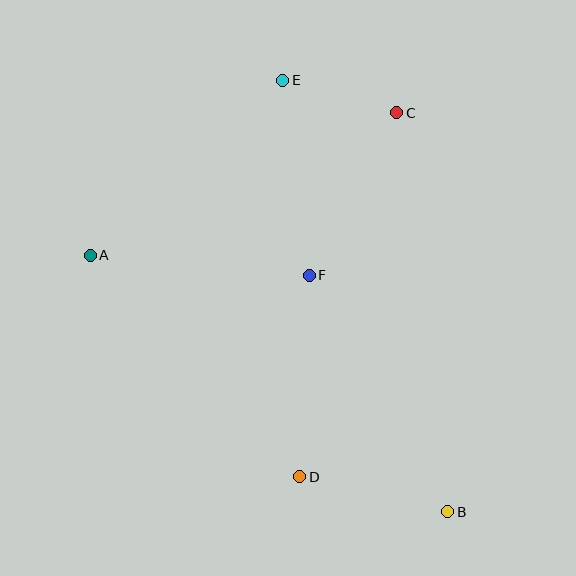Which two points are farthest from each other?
Points B and E are farthest from each other.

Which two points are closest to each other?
Points C and E are closest to each other.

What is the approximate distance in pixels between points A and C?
The distance between A and C is approximately 338 pixels.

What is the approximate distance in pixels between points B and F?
The distance between B and F is approximately 274 pixels.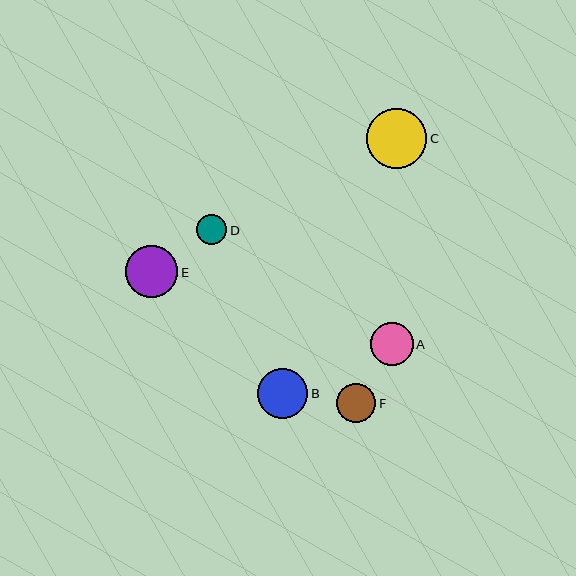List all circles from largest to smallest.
From largest to smallest: C, E, B, A, F, D.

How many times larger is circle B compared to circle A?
Circle B is approximately 1.2 times the size of circle A.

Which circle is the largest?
Circle C is the largest with a size of approximately 61 pixels.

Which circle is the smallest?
Circle D is the smallest with a size of approximately 30 pixels.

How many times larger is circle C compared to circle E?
Circle C is approximately 1.2 times the size of circle E.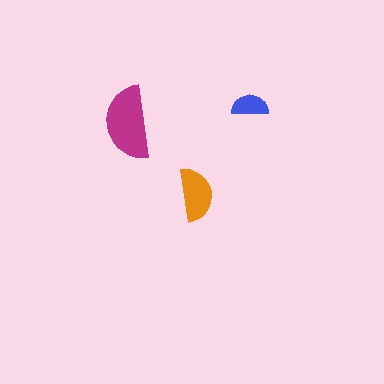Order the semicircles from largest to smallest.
the magenta one, the orange one, the blue one.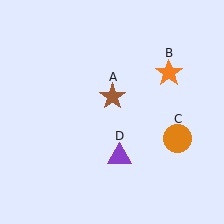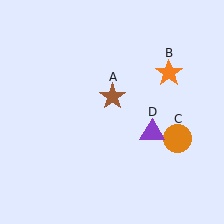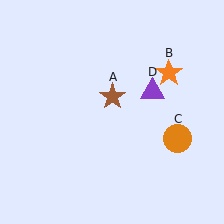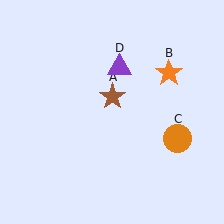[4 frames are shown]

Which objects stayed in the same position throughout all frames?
Brown star (object A) and orange star (object B) and orange circle (object C) remained stationary.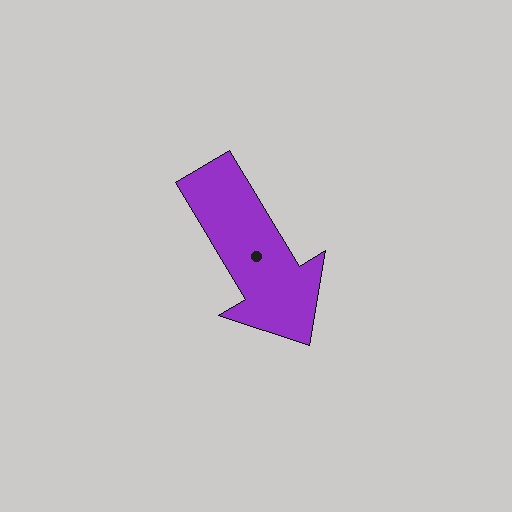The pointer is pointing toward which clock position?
Roughly 5 o'clock.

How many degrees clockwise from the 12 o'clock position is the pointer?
Approximately 149 degrees.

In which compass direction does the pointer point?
Southeast.